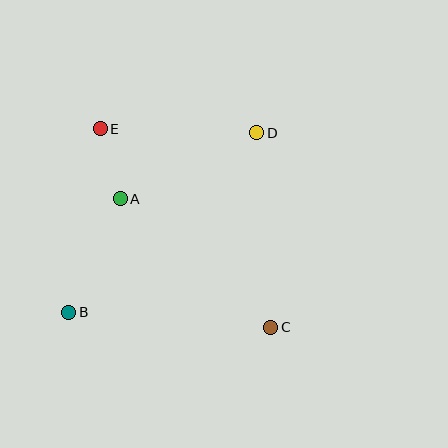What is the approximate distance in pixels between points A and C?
The distance between A and C is approximately 198 pixels.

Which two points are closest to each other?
Points A and E are closest to each other.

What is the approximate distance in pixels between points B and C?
The distance between B and C is approximately 203 pixels.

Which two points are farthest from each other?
Points C and E are farthest from each other.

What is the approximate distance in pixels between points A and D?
The distance between A and D is approximately 152 pixels.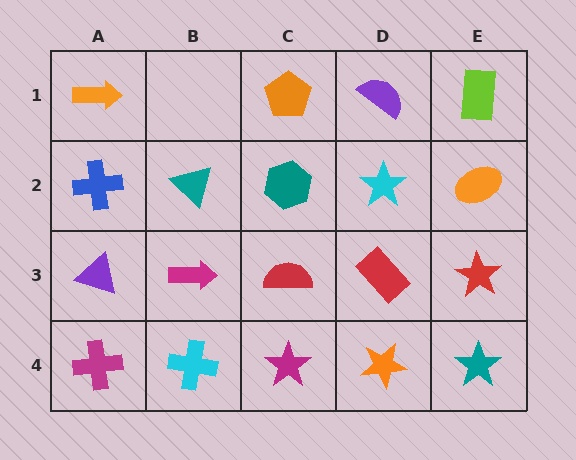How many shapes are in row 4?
5 shapes.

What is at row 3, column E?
A red star.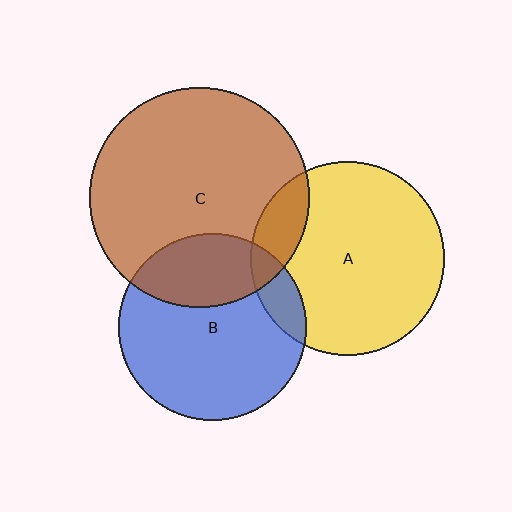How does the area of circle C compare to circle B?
Approximately 1.4 times.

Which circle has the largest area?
Circle C (brown).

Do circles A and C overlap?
Yes.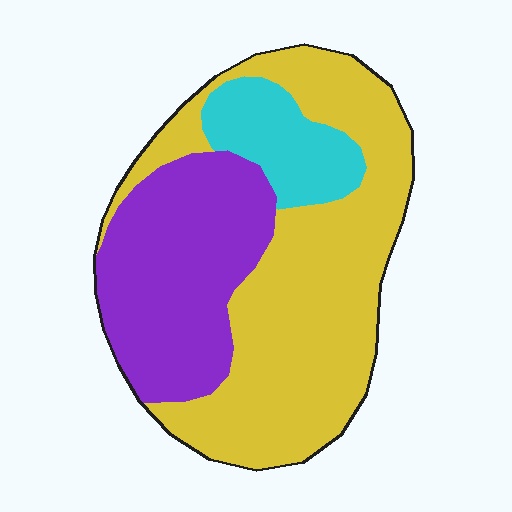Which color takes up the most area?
Yellow, at roughly 55%.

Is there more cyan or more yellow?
Yellow.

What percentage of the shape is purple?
Purple covers 32% of the shape.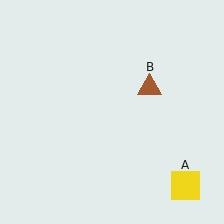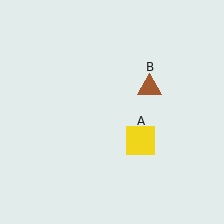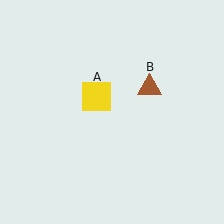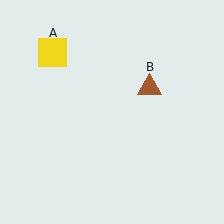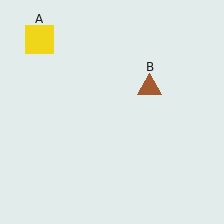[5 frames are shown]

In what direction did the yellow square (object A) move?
The yellow square (object A) moved up and to the left.